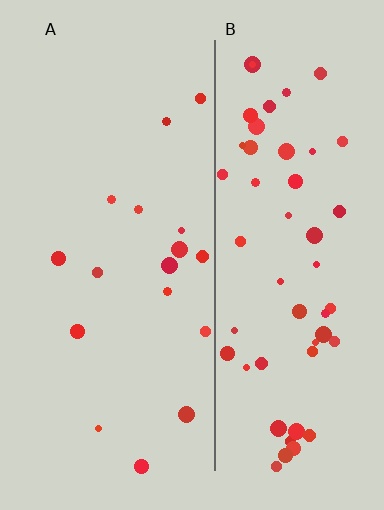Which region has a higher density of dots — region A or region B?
B (the right).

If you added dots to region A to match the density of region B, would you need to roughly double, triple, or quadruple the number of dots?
Approximately triple.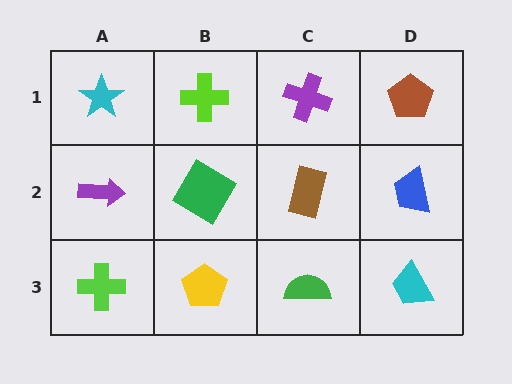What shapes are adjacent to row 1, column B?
A green diamond (row 2, column B), a cyan star (row 1, column A), a purple cross (row 1, column C).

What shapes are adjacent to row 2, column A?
A cyan star (row 1, column A), a lime cross (row 3, column A), a green diamond (row 2, column B).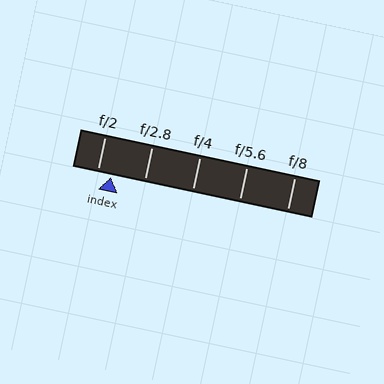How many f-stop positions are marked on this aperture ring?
There are 5 f-stop positions marked.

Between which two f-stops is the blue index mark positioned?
The index mark is between f/2 and f/2.8.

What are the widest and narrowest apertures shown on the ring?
The widest aperture shown is f/2 and the narrowest is f/8.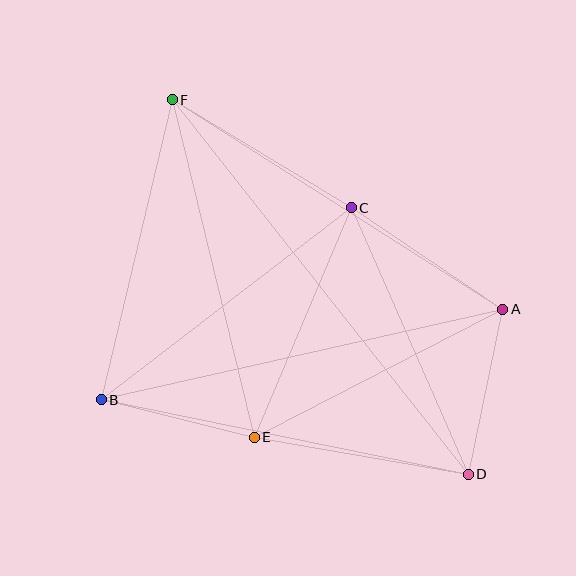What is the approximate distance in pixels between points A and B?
The distance between A and B is approximately 412 pixels.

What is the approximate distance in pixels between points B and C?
The distance between B and C is approximately 315 pixels.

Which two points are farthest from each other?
Points D and F are farthest from each other.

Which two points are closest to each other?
Points B and E are closest to each other.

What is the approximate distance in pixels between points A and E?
The distance between A and E is approximately 280 pixels.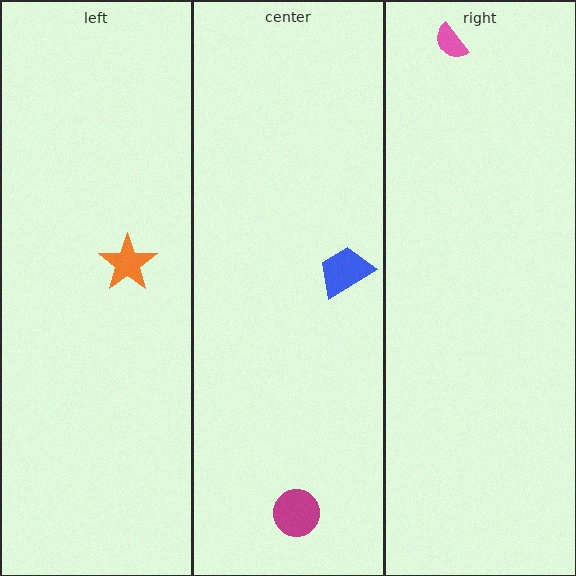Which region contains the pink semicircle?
The right region.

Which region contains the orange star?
The left region.